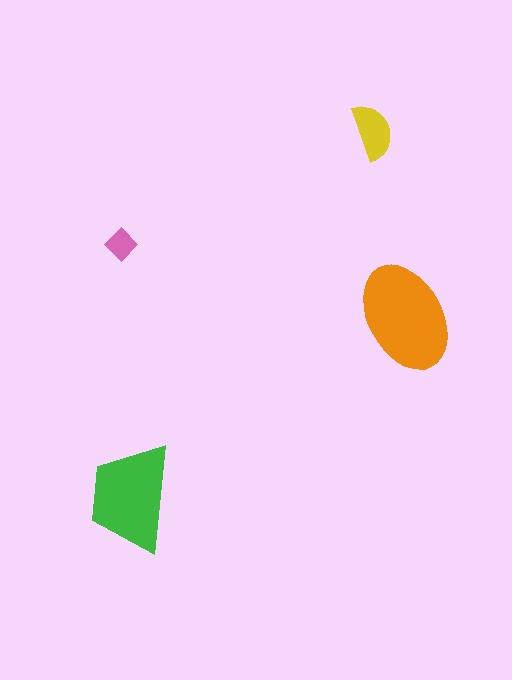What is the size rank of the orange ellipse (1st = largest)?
1st.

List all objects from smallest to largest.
The pink diamond, the yellow semicircle, the green trapezoid, the orange ellipse.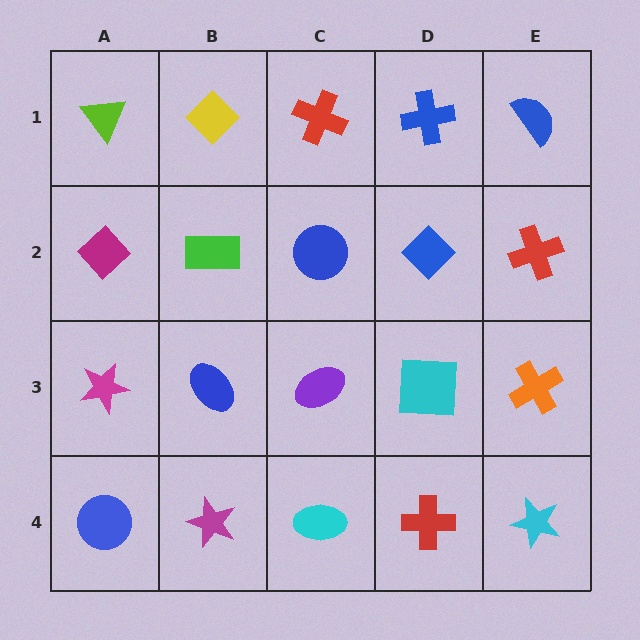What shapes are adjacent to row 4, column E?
An orange cross (row 3, column E), a red cross (row 4, column D).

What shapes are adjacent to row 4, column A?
A magenta star (row 3, column A), a magenta star (row 4, column B).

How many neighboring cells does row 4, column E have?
2.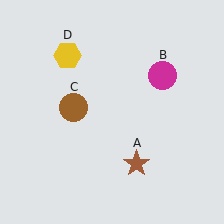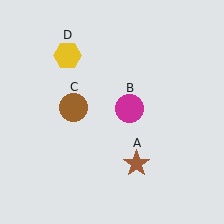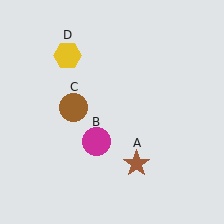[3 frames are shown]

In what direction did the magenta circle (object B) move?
The magenta circle (object B) moved down and to the left.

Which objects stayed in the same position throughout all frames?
Brown star (object A) and brown circle (object C) and yellow hexagon (object D) remained stationary.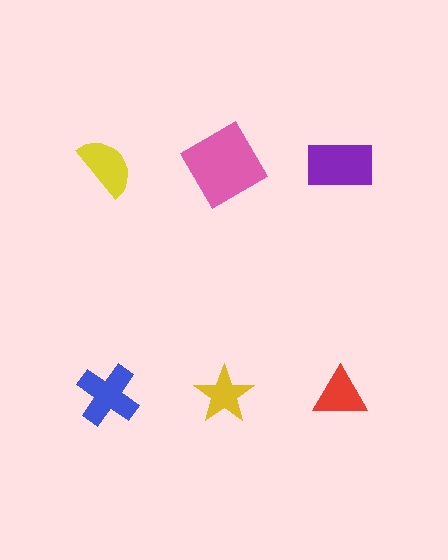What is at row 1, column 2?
A pink square.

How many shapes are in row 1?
3 shapes.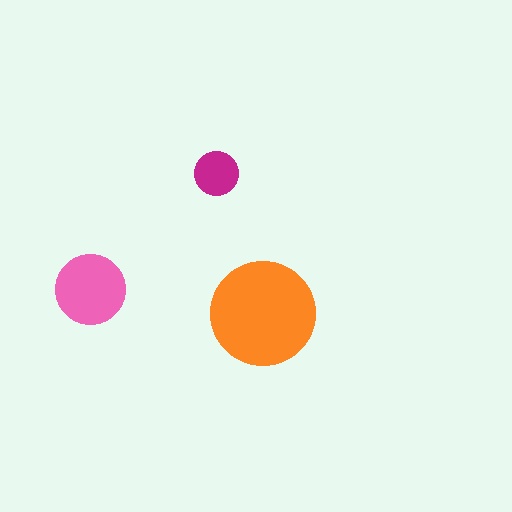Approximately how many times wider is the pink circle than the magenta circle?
About 1.5 times wider.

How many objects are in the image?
There are 3 objects in the image.